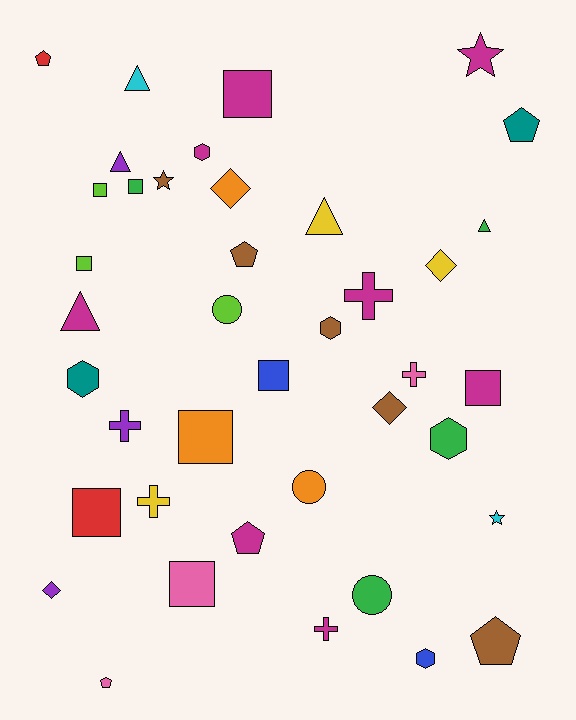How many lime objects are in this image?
There are 3 lime objects.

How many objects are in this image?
There are 40 objects.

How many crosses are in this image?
There are 5 crosses.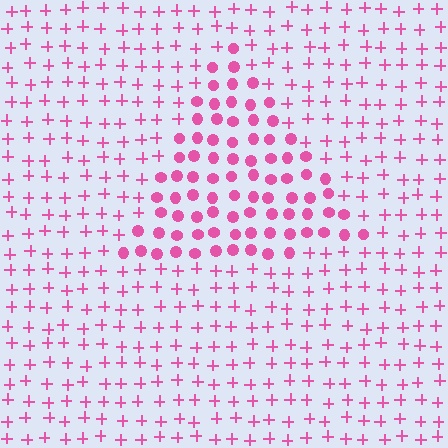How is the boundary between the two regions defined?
The boundary is defined by a change in element shape: circles inside vs. plus signs outside. All elements share the same color and spacing.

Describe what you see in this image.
The image is filled with small pink elements arranged in a uniform grid. A triangle-shaped region contains circles, while the surrounding area contains plus signs. The boundary is defined purely by the change in element shape.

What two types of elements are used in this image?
The image uses circles inside the triangle region and plus signs outside it.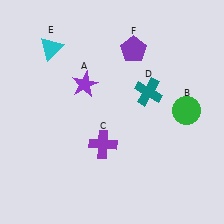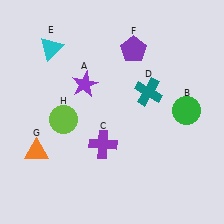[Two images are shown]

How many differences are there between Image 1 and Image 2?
There are 2 differences between the two images.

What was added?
An orange triangle (G), a lime circle (H) were added in Image 2.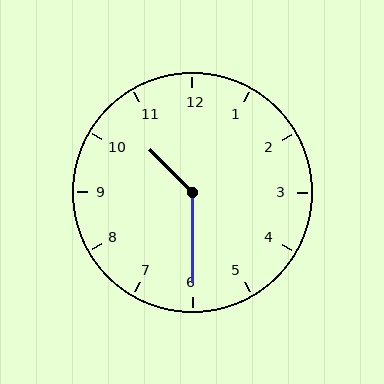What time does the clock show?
10:30.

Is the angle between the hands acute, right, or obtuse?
It is obtuse.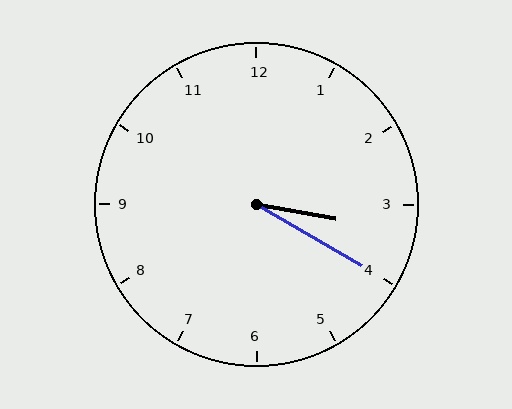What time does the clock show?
3:20.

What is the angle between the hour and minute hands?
Approximately 20 degrees.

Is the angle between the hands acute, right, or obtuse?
It is acute.